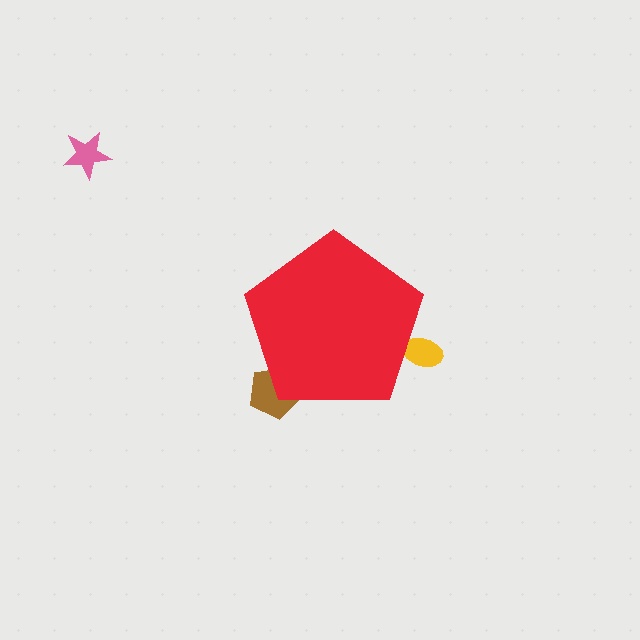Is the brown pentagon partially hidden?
Yes, the brown pentagon is partially hidden behind the red pentagon.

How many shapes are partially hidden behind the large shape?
2 shapes are partially hidden.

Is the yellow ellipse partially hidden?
Yes, the yellow ellipse is partially hidden behind the red pentagon.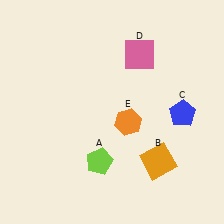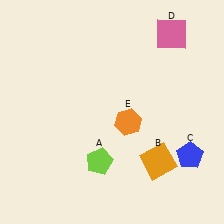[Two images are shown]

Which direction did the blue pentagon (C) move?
The blue pentagon (C) moved down.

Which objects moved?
The objects that moved are: the blue pentagon (C), the pink square (D).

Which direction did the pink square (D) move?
The pink square (D) moved right.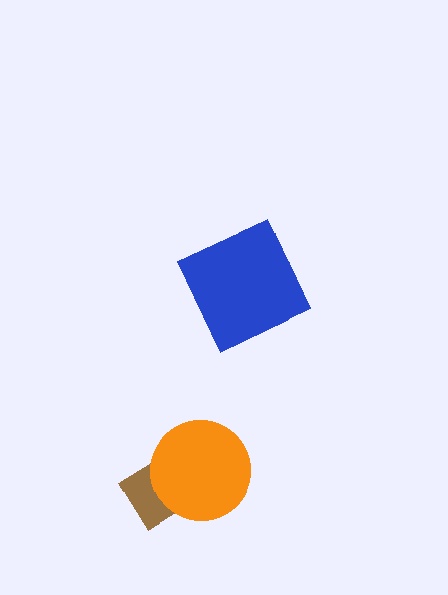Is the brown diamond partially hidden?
Yes, it is partially covered by another shape.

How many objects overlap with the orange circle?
1 object overlaps with the orange circle.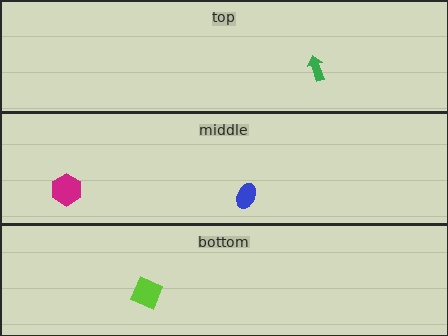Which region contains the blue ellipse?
The middle region.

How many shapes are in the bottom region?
1.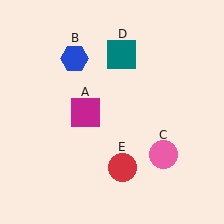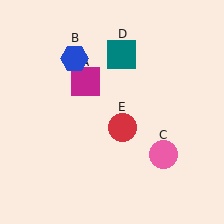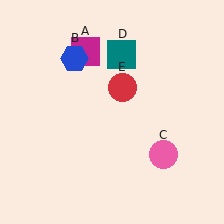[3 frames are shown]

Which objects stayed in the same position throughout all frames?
Blue hexagon (object B) and pink circle (object C) and teal square (object D) remained stationary.